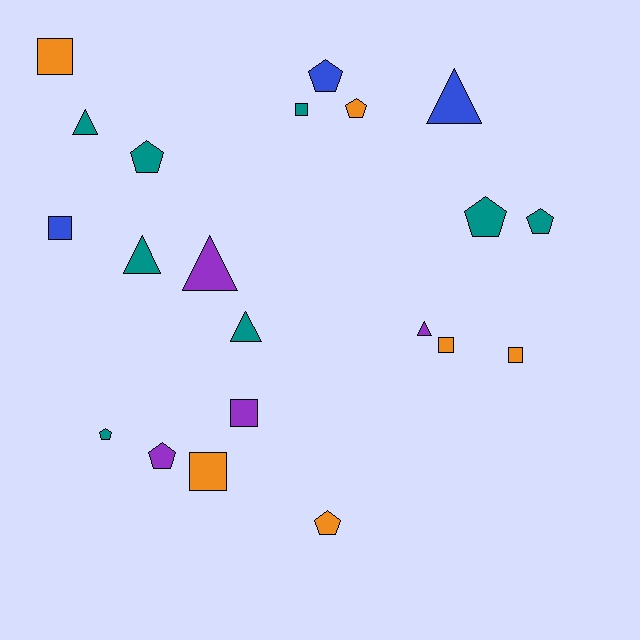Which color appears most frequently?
Teal, with 8 objects.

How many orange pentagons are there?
There are 2 orange pentagons.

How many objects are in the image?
There are 21 objects.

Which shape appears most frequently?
Pentagon, with 8 objects.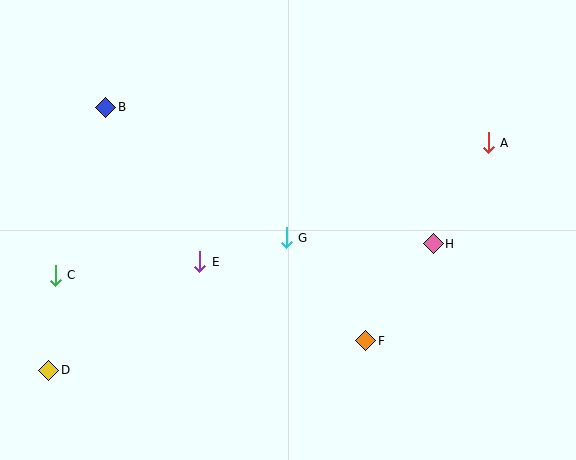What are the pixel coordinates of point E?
Point E is at (200, 262).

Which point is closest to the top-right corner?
Point A is closest to the top-right corner.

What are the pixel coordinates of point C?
Point C is at (55, 275).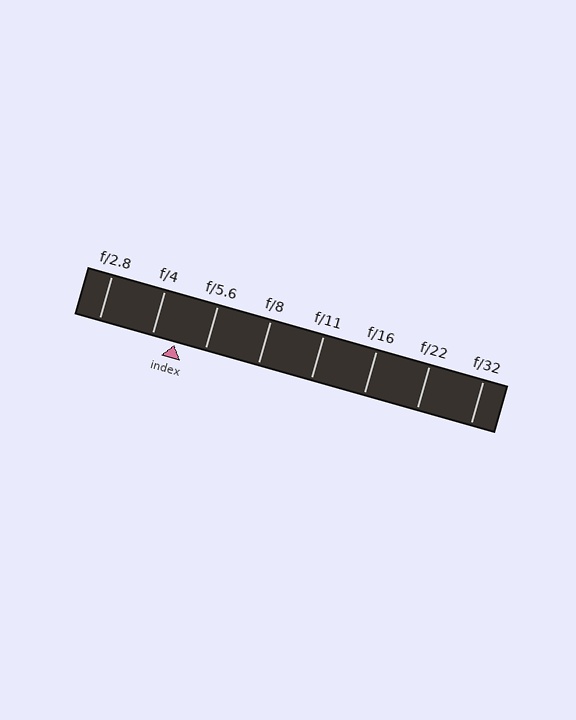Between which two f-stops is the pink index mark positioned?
The index mark is between f/4 and f/5.6.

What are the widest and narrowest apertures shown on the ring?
The widest aperture shown is f/2.8 and the narrowest is f/32.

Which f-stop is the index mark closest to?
The index mark is closest to f/4.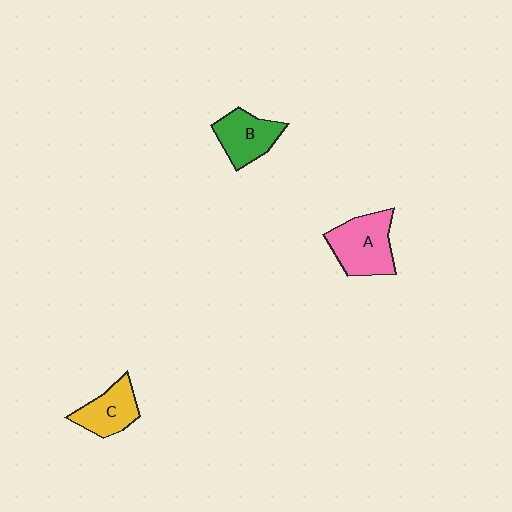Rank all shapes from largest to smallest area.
From largest to smallest: A (pink), B (green), C (yellow).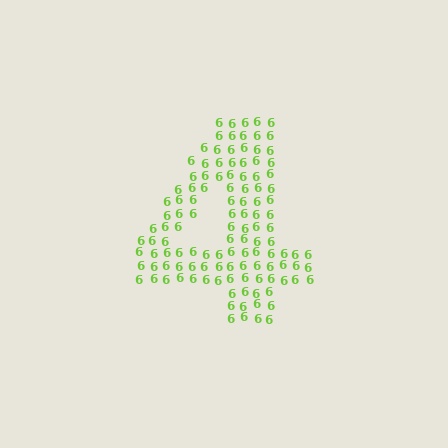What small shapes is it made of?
It is made of small digit 6's.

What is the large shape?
The large shape is the digit 4.